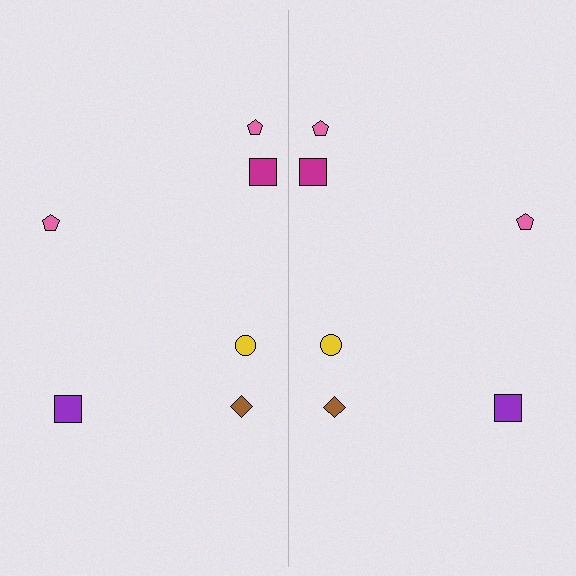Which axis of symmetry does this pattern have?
The pattern has a vertical axis of symmetry running through the center of the image.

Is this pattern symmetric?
Yes, this pattern has bilateral (reflection) symmetry.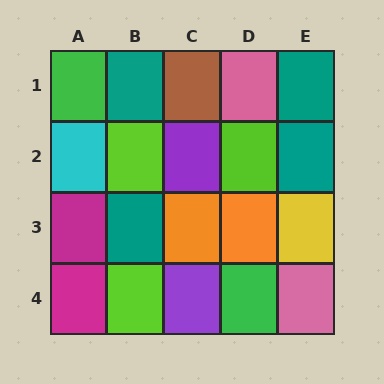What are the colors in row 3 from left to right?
Magenta, teal, orange, orange, yellow.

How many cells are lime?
3 cells are lime.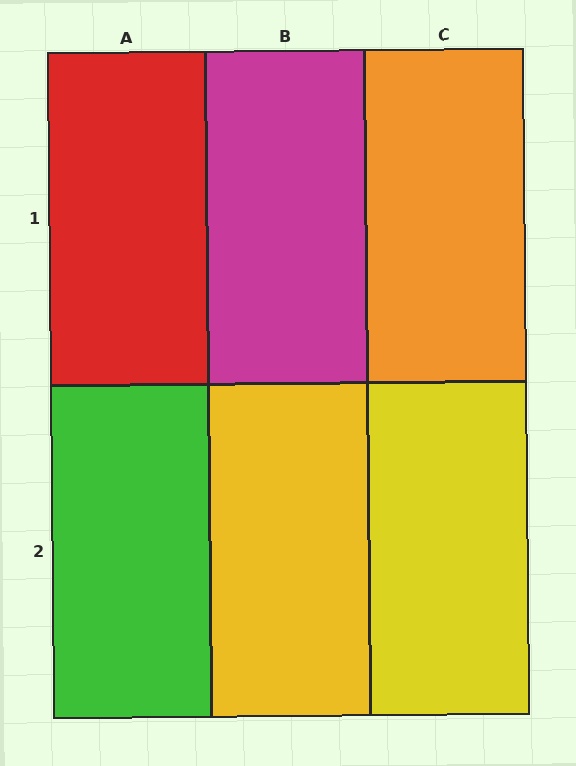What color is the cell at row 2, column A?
Green.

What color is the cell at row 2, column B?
Yellow.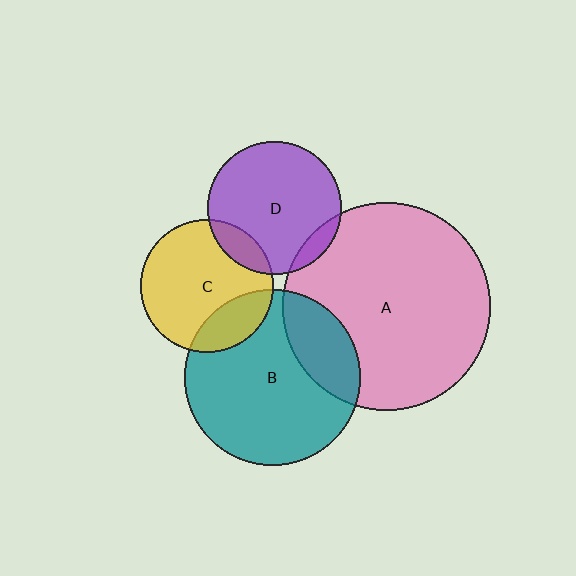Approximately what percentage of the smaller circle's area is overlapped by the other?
Approximately 15%.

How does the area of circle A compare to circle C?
Approximately 2.4 times.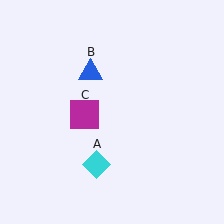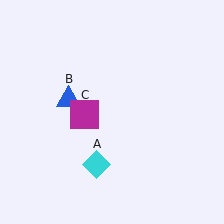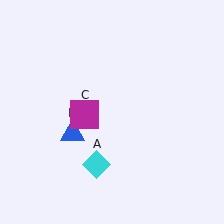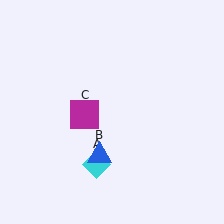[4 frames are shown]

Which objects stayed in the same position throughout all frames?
Cyan diamond (object A) and magenta square (object C) remained stationary.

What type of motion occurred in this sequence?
The blue triangle (object B) rotated counterclockwise around the center of the scene.